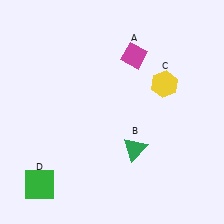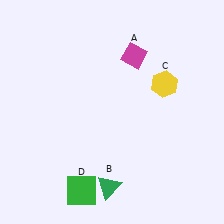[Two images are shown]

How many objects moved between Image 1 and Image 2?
2 objects moved between the two images.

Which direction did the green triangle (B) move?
The green triangle (B) moved down.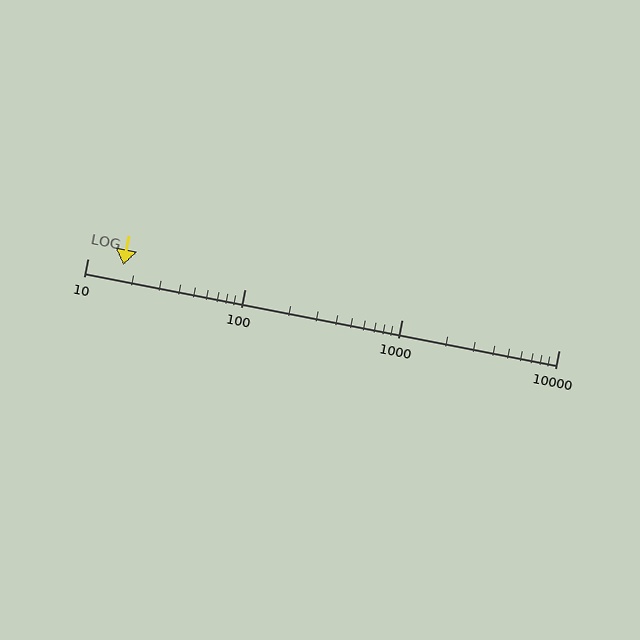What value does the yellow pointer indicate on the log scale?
The pointer indicates approximately 17.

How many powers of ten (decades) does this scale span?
The scale spans 3 decades, from 10 to 10000.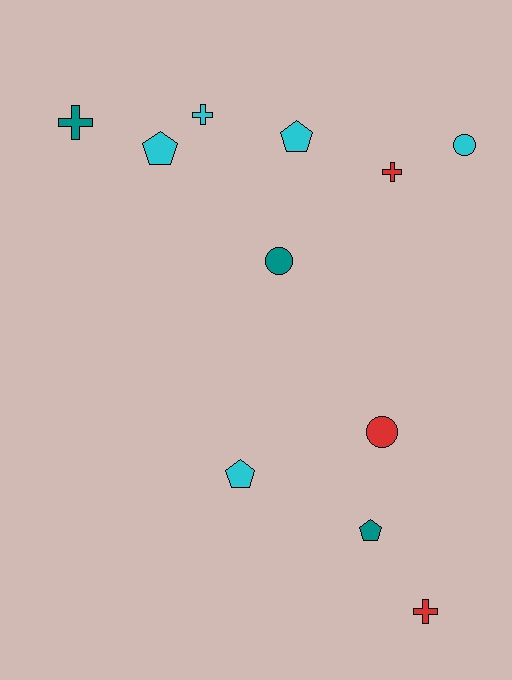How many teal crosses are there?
There is 1 teal cross.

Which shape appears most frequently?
Cross, with 4 objects.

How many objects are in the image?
There are 11 objects.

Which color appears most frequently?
Cyan, with 5 objects.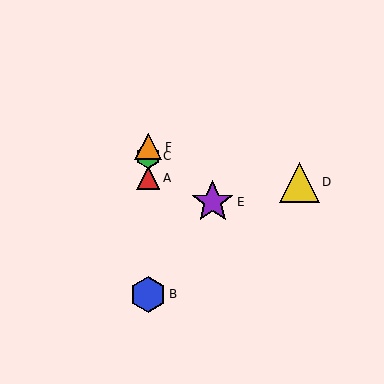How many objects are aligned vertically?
4 objects (A, B, C, F) are aligned vertically.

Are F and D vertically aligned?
No, F is at x≈148 and D is at x≈299.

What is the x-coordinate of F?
Object F is at x≈148.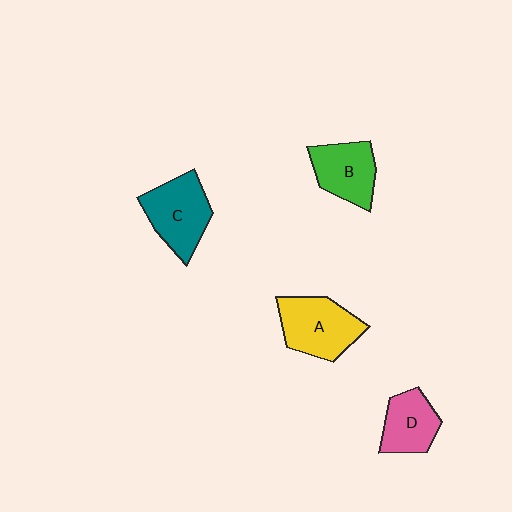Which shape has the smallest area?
Shape D (pink).